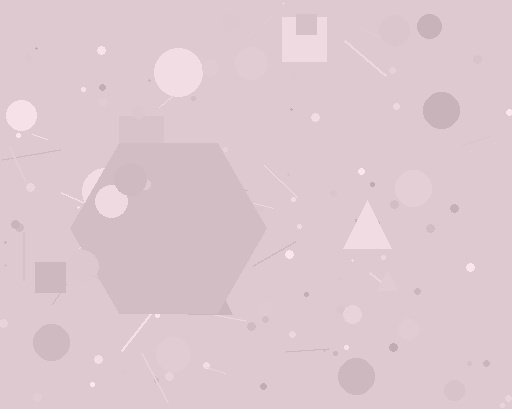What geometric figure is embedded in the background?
A hexagon is embedded in the background.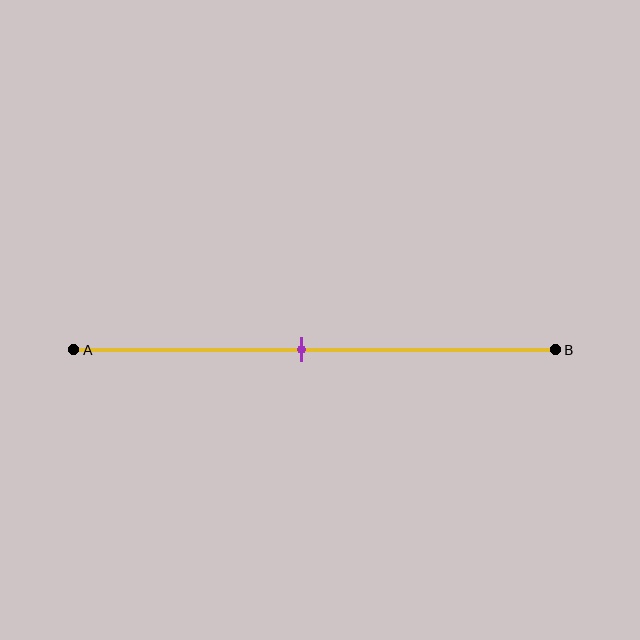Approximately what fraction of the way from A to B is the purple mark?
The purple mark is approximately 45% of the way from A to B.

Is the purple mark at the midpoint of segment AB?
Yes, the mark is approximately at the midpoint.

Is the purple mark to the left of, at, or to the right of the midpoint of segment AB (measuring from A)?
The purple mark is approximately at the midpoint of segment AB.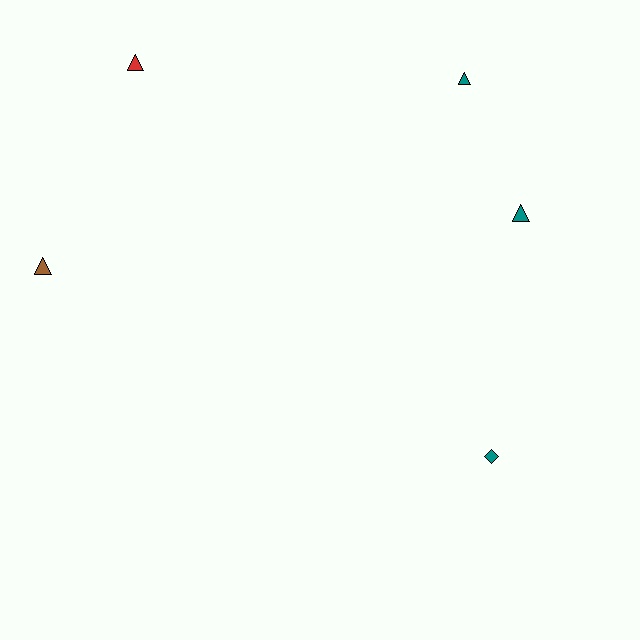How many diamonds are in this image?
There is 1 diamond.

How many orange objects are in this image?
There are no orange objects.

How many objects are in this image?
There are 5 objects.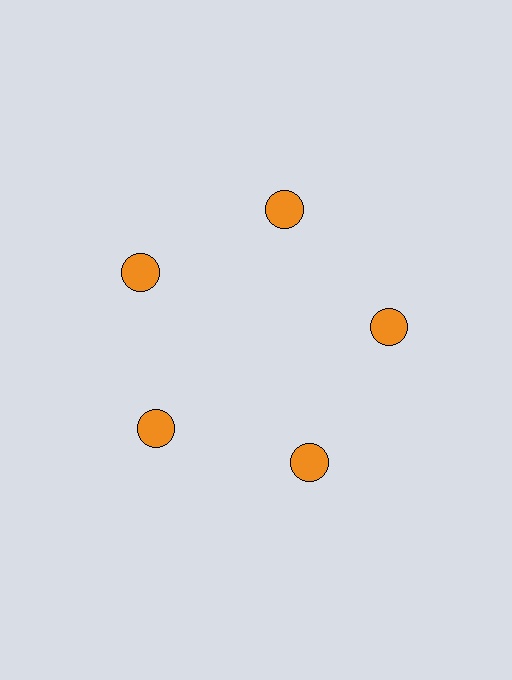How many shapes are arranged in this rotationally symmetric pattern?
There are 5 shapes, arranged in 5 groups of 1.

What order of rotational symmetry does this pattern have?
This pattern has 5-fold rotational symmetry.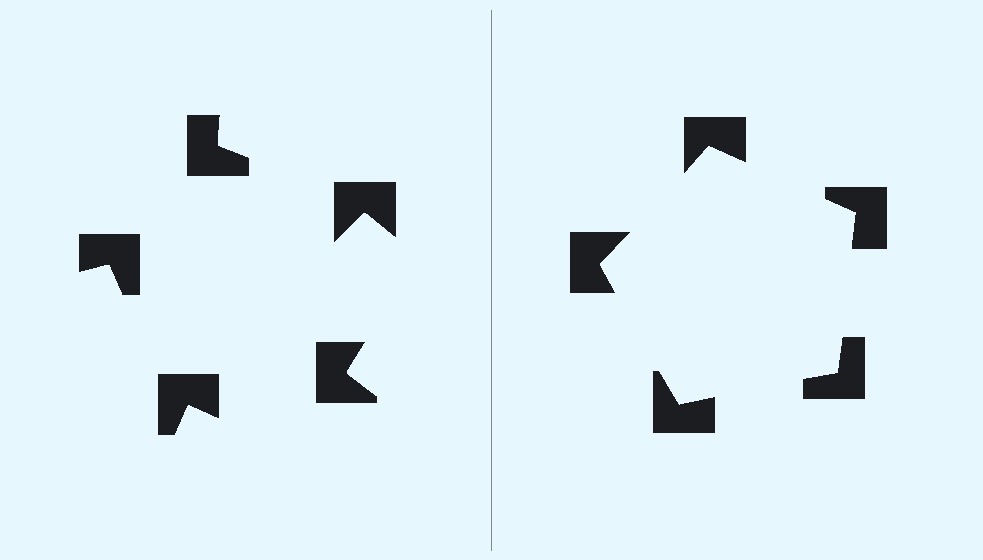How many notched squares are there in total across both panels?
10 — 5 on each side.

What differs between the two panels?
The notched squares are positioned identically on both sides; only the wedge orientations differ. On the right they align to a pentagon; on the left they are misaligned.